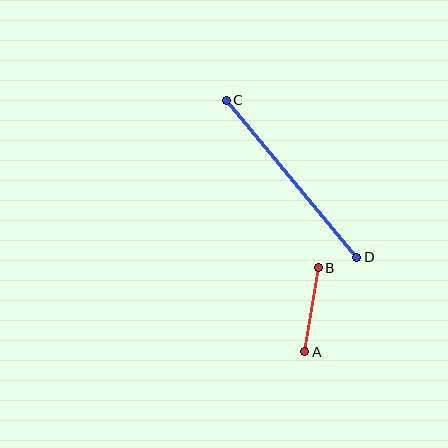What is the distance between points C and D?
The distance is approximately 204 pixels.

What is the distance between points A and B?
The distance is approximately 85 pixels.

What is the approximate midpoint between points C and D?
The midpoint is at approximately (292, 179) pixels.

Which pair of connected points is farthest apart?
Points C and D are farthest apart.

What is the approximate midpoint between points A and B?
The midpoint is at approximately (311, 310) pixels.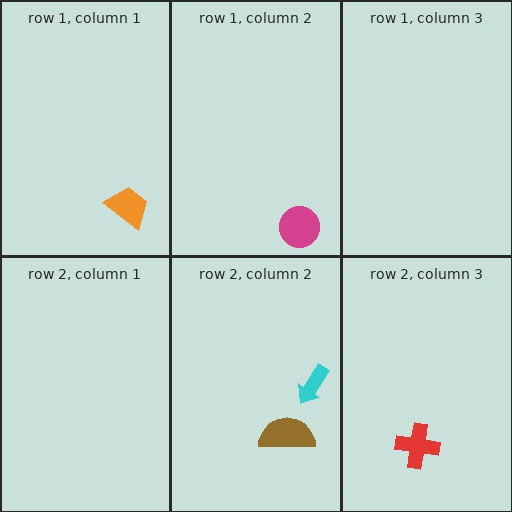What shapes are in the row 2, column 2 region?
The cyan arrow, the brown semicircle.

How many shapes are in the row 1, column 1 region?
1.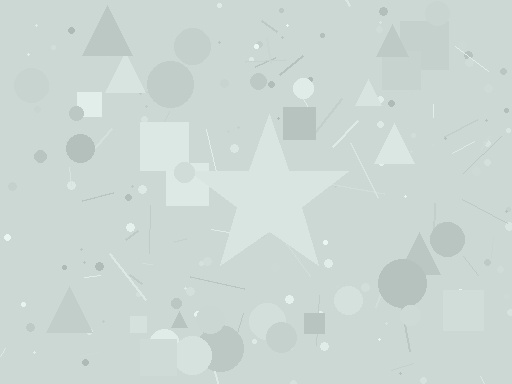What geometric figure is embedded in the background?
A star is embedded in the background.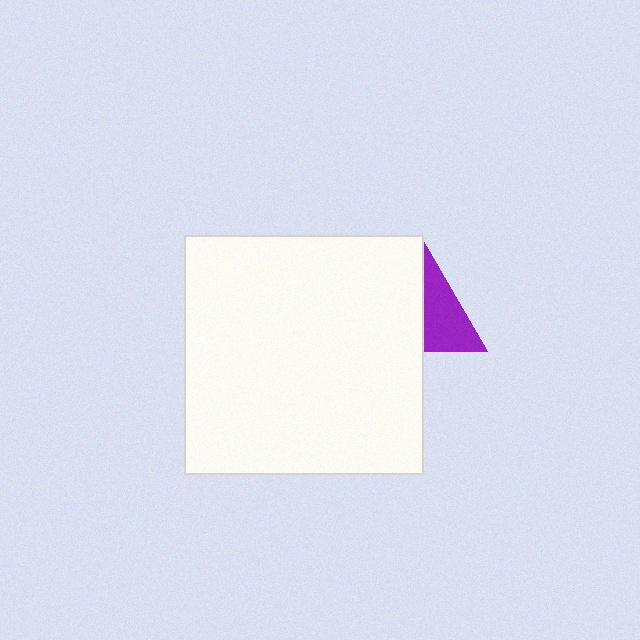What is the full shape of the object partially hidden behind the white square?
The partially hidden object is a purple triangle.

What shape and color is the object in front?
The object in front is a white square.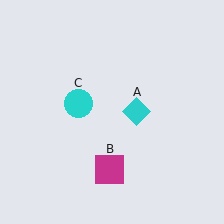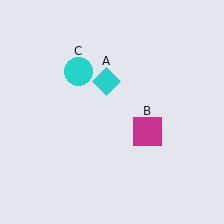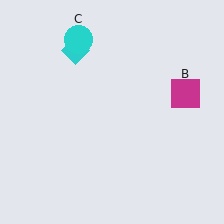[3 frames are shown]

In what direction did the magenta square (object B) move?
The magenta square (object B) moved up and to the right.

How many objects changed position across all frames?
3 objects changed position: cyan diamond (object A), magenta square (object B), cyan circle (object C).